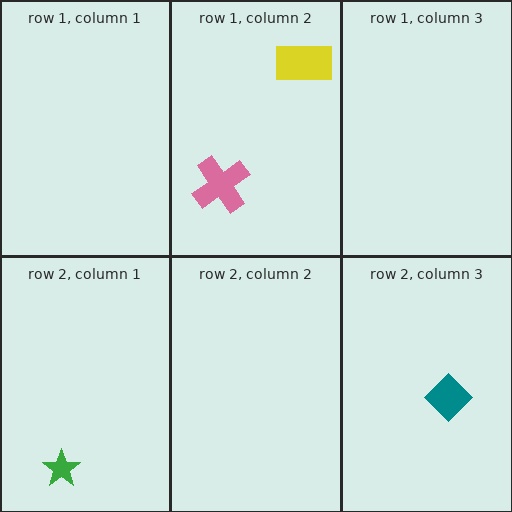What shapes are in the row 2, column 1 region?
The green star.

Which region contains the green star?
The row 2, column 1 region.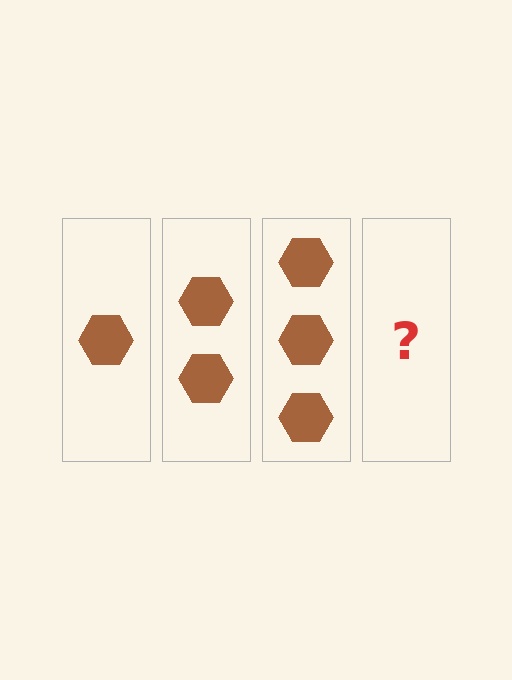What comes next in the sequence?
The next element should be 4 hexagons.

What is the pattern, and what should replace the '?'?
The pattern is that each step adds one more hexagon. The '?' should be 4 hexagons.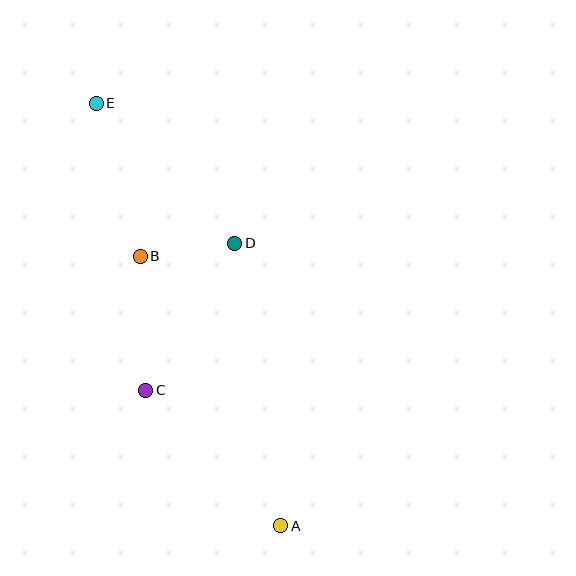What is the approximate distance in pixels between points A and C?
The distance between A and C is approximately 191 pixels.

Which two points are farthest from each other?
Points A and E are farthest from each other.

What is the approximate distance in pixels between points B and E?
The distance between B and E is approximately 159 pixels.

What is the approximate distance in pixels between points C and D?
The distance between C and D is approximately 171 pixels.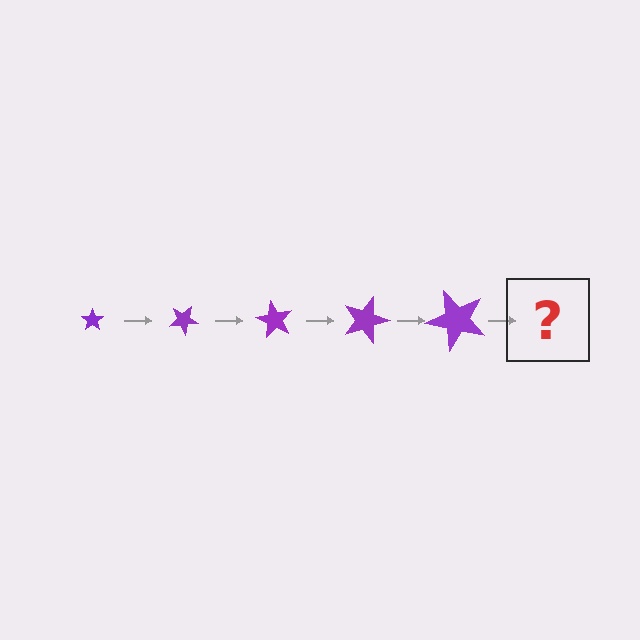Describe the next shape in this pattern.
It should be a star, larger than the previous one and rotated 150 degrees from the start.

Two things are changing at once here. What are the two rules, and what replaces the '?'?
The two rules are that the star grows larger each step and it rotates 30 degrees each step. The '?' should be a star, larger than the previous one and rotated 150 degrees from the start.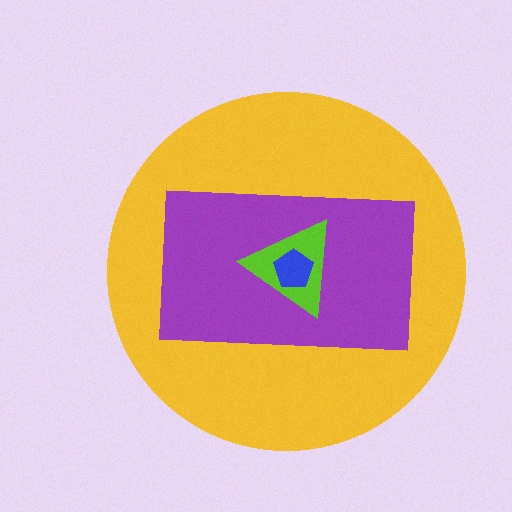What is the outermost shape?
The yellow circle.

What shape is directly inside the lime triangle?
The blue pentagon.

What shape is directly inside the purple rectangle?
The lime triangle.